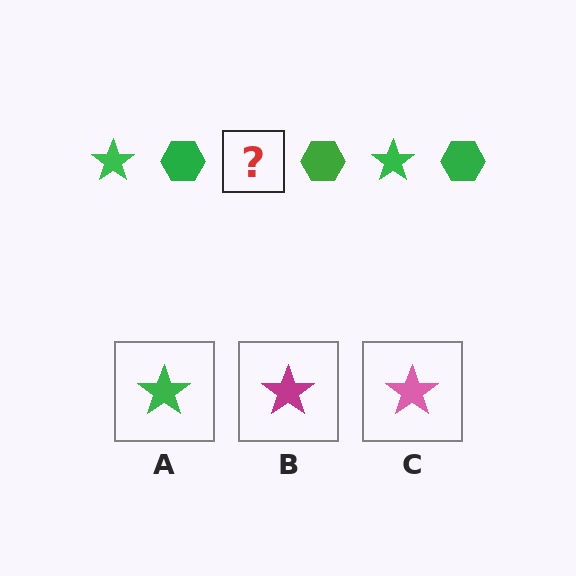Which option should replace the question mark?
Option A.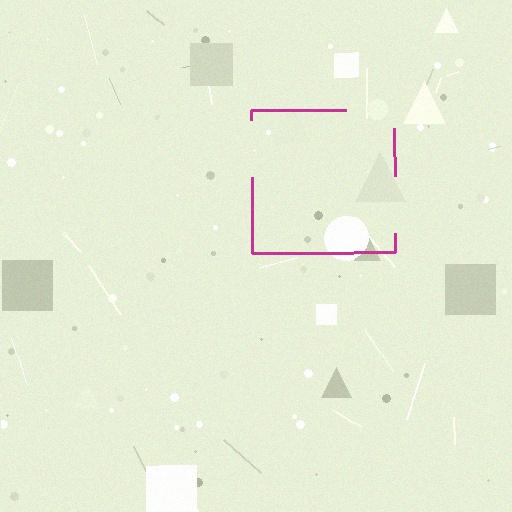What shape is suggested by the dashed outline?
The dashed outline suggests a square.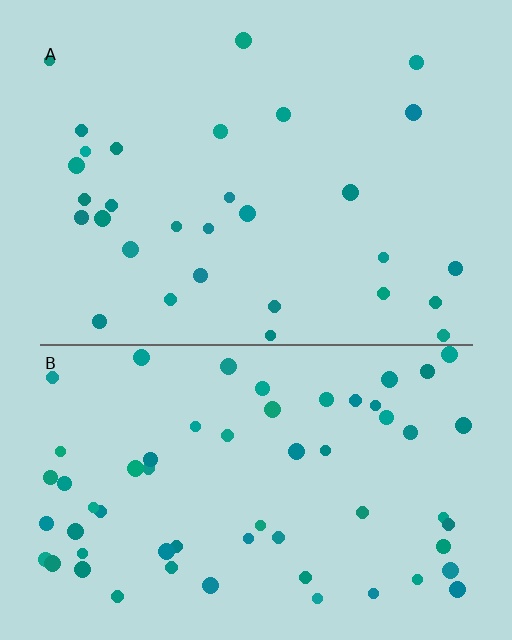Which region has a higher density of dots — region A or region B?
B (the bottom).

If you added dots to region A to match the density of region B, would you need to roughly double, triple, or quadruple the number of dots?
Approximately double.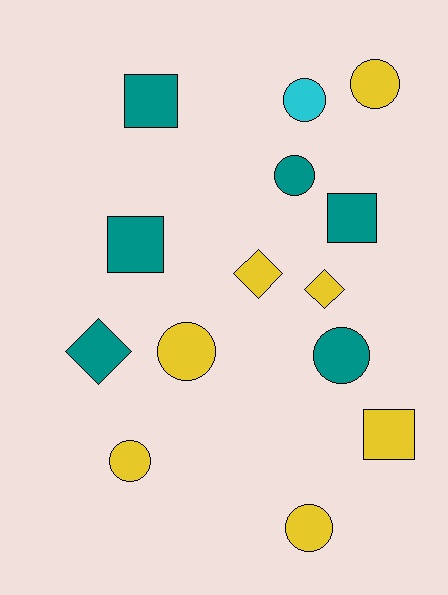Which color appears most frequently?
Yellow, with 7 objects.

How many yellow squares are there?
There is 1 yellow square.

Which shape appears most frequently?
Circle, with 7 objects.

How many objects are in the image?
There are 14 objects.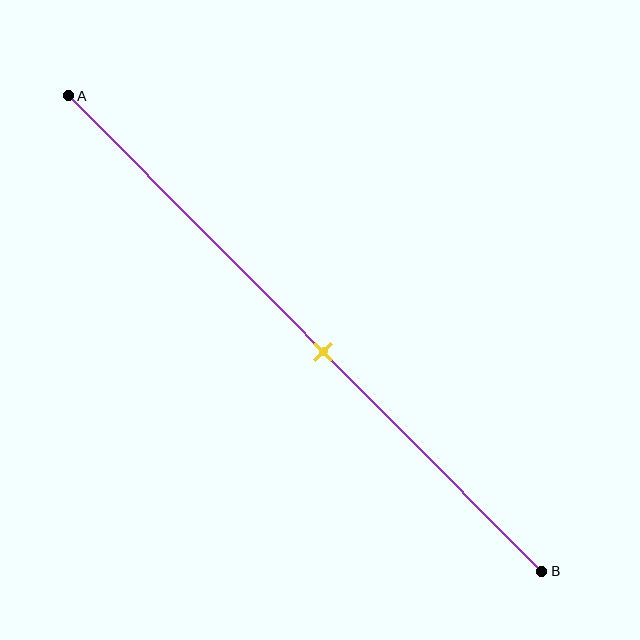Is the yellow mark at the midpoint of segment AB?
No, the mark is at about 55% from A, not at the 50% midpoint.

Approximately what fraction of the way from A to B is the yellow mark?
The yellow mark is approximately 55% of the way from A to B.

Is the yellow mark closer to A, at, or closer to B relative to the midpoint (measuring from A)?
The yellow mark is closer to point B than the midpoint of segment AB.